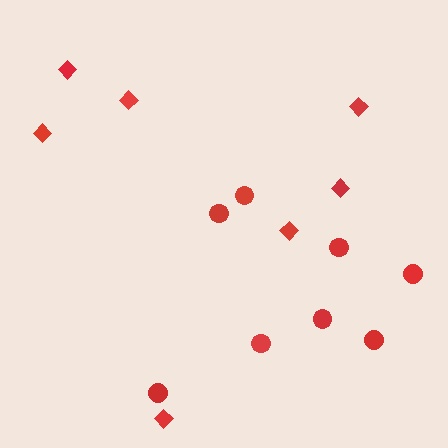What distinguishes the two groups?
There are 2 groups: one group of circles (8) and one group of diamonds (7).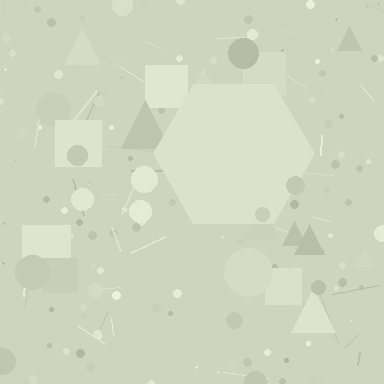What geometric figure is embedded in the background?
A hexagon is embedded in the background.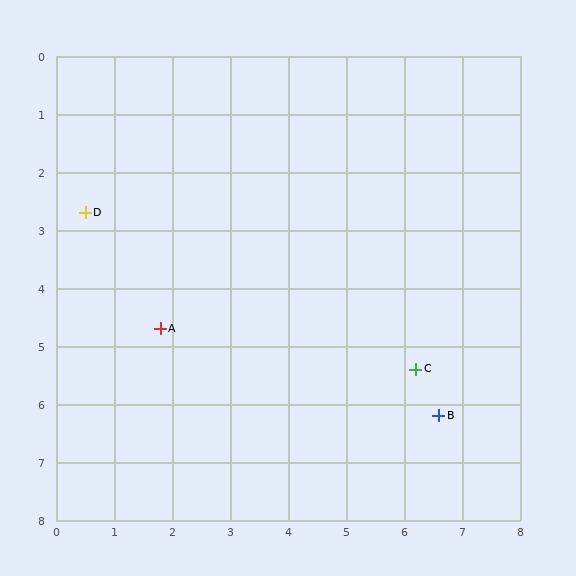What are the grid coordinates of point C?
Point C is at approximately (6.2, 5.4).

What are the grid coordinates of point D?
Point D is at approximately (0.5, 2.7).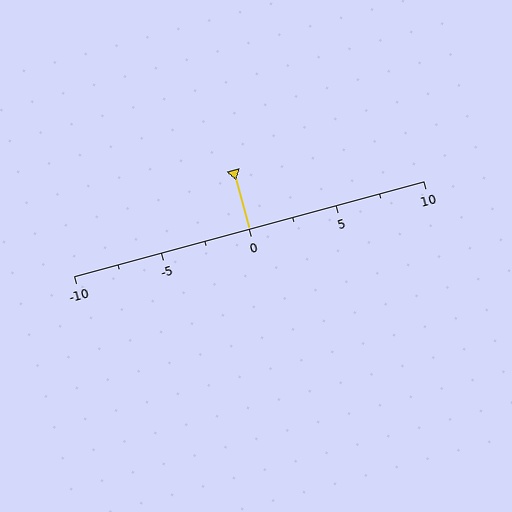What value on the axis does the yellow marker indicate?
The marker indicates approximately 0.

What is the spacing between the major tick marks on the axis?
The major ticks are spaced 5 apart.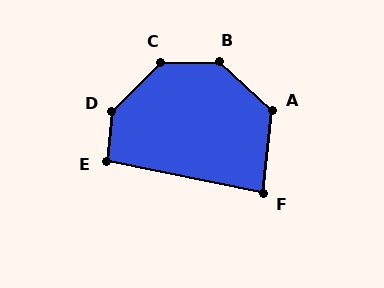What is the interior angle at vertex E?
Approximately 96 degrees (obtuse).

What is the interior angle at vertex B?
Approximately 136 degrees (obtuse).